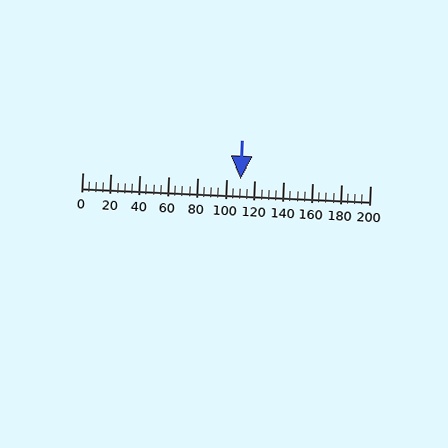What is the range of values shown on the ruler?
The ruler shows values from 0 to 200.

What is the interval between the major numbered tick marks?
The major tick marks are spaced 20 units apart.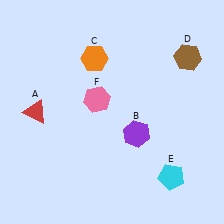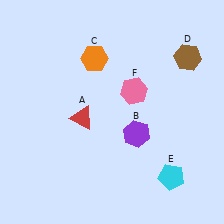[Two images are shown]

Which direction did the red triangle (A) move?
The red triangle (A) moved right.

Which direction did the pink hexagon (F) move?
The pink hexagon (F) moved right.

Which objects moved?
The objects that moved are: the red triangle (A), the pink hexagon (F).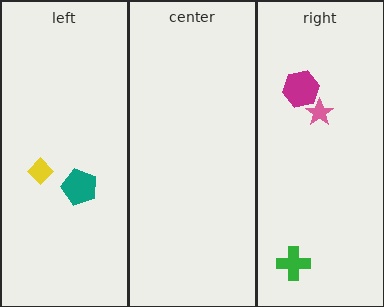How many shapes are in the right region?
3.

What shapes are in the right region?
The magenta hexagon, the green cross, the pink star.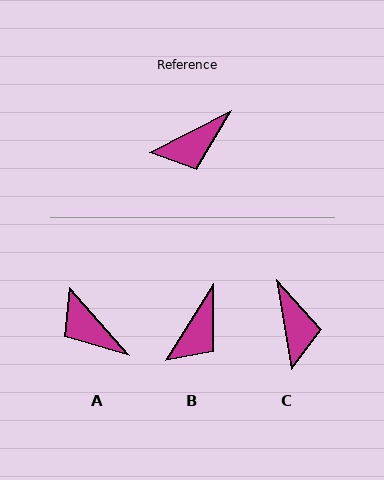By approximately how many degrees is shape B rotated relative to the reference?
Approximately 31 degrees counter-clockwise.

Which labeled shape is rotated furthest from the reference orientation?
A, about 76 degrees away.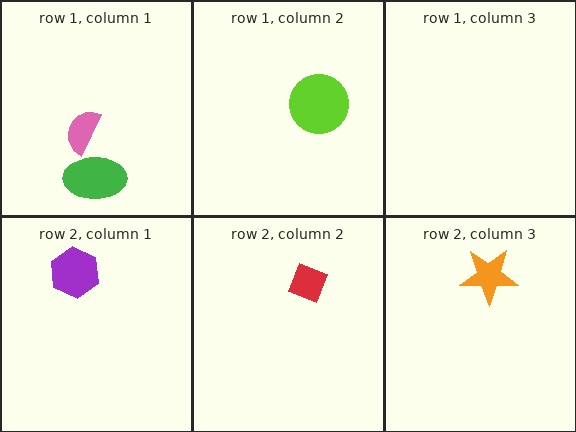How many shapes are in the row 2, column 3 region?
1.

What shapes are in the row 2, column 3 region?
The orange star.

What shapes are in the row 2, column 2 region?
The red diamond.